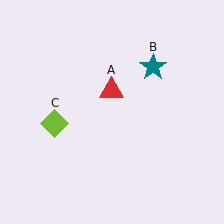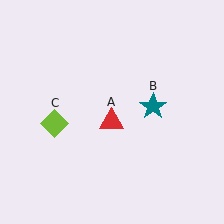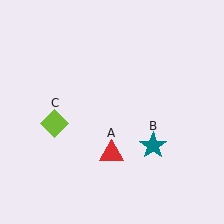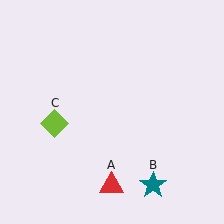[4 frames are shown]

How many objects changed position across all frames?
2 objects changed position: red triangle (object A), teal star (object B).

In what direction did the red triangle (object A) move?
The red triangle (object A) moved down.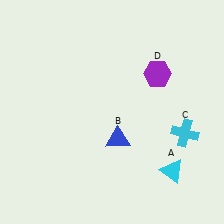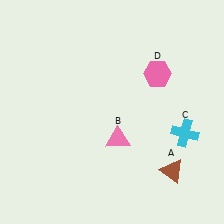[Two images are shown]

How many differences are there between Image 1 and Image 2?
There are 3 differences between the two images.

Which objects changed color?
A changed from cyan to brown. B changed from blue to pink. D changed from purple to pink.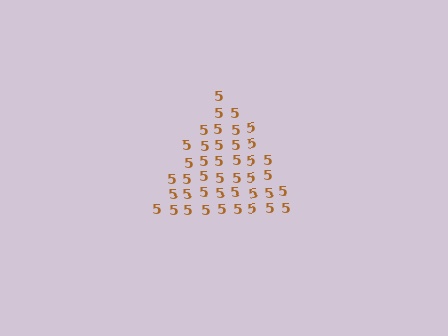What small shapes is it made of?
It is made of small digit 5's.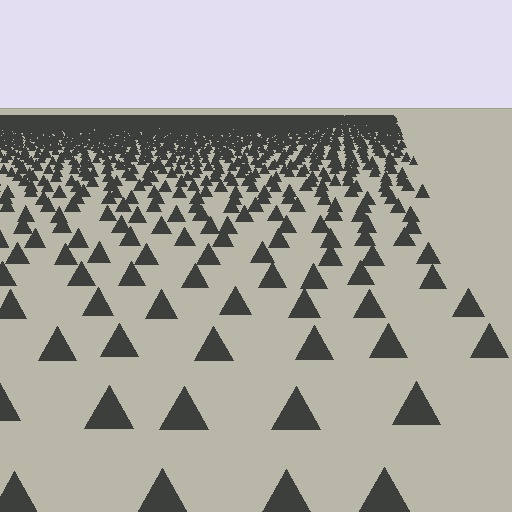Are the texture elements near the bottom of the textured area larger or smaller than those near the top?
Larger. Near the bottom, elements are closer to the viewer and appear at a bigger on-screen size.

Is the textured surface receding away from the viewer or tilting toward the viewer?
The surface is receding away from the viewer. Texture elements get smaller and denser toward the top.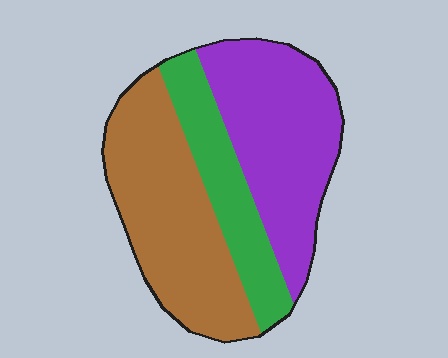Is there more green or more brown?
Brown.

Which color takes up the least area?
Green, at roughly 20%.